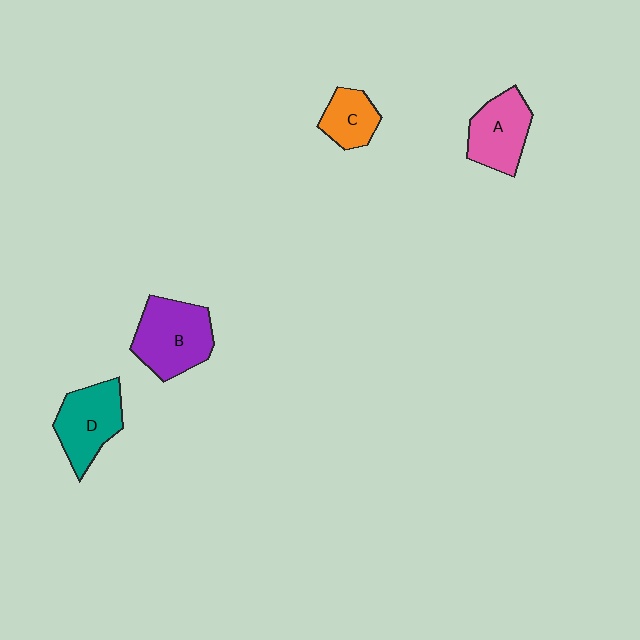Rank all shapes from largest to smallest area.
From largest to smallest: B (purple), D (teal), A (pink), C (orange).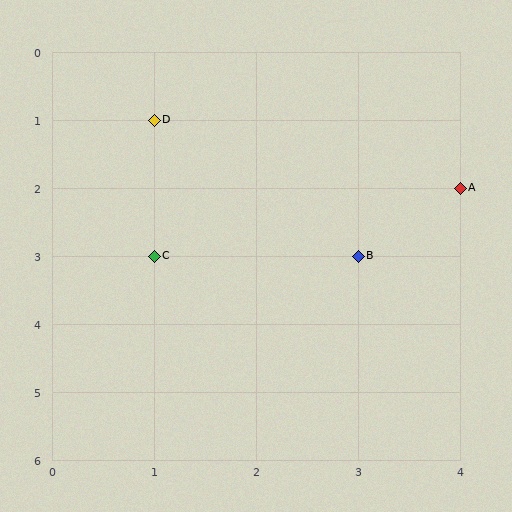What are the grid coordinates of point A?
Point A is at grid coordinates (4, 2).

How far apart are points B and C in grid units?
Points B and C are 2 columns apart.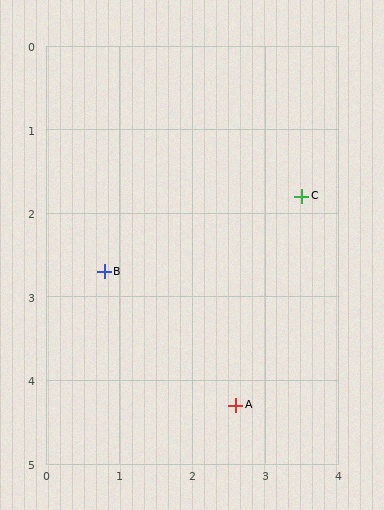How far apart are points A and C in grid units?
Points A and C are about 2.7 grid units apart.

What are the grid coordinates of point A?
Point A is at approximately (2.6, 4.3).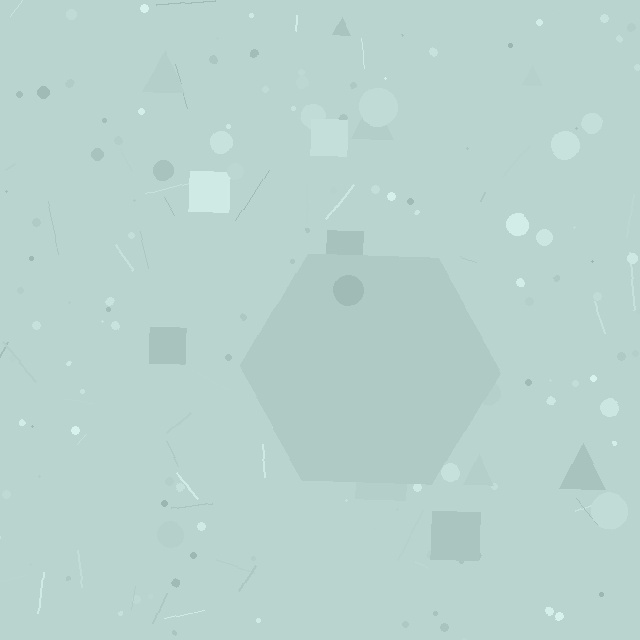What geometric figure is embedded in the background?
A hexagon is embedded in the background.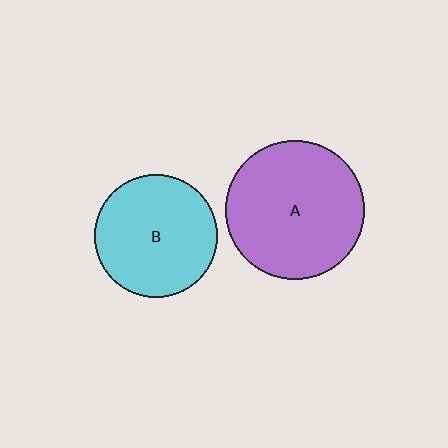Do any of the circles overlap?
No, none of the circles overlap.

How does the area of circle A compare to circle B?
Approximately 1.3 times.